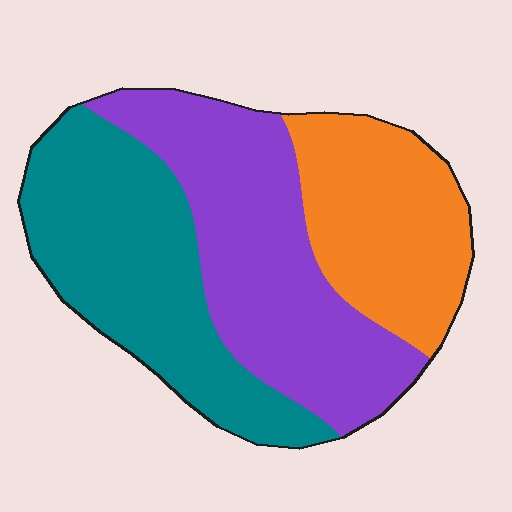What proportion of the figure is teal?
Teal covers around 35% of the figure.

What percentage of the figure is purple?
Purple covers about 40% of the figure.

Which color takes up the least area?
Orange, at roughly 25%.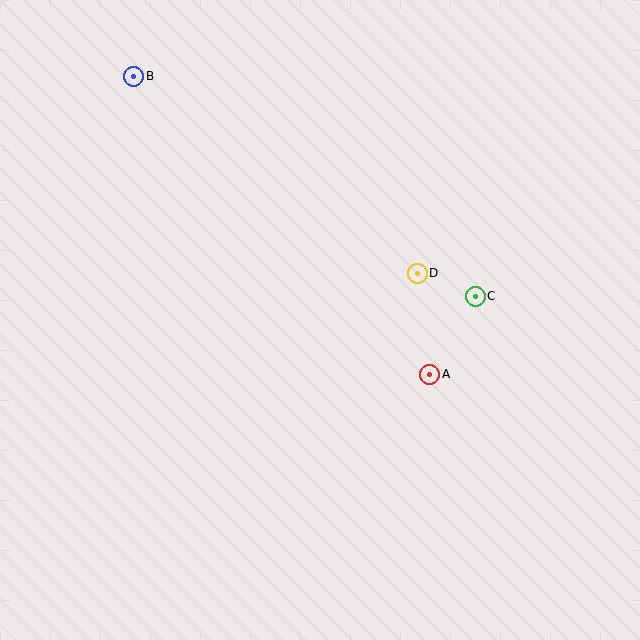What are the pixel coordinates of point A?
Point A is at (430, 374).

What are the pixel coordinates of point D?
Point D is at (417, 273).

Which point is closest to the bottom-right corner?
Point A is closest to the bottom-right corner.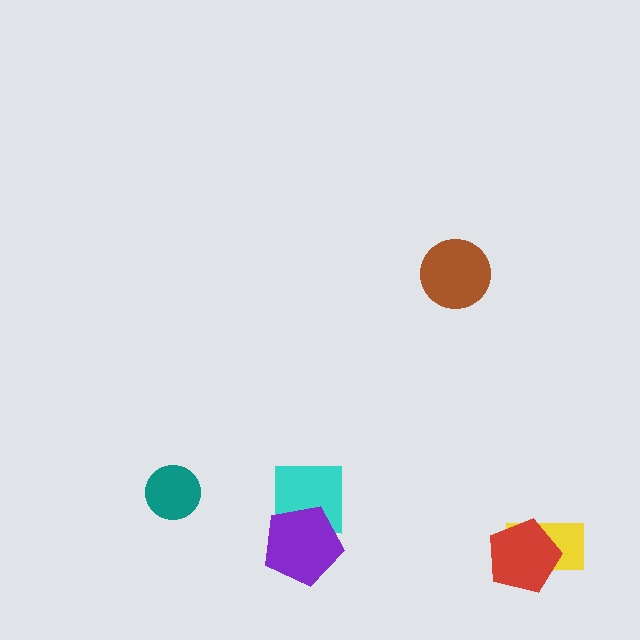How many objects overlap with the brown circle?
0 objects overlap with the brown circle.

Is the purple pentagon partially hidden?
No, no other shape covers it.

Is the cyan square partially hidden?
Yes, it is partially covered by another shape.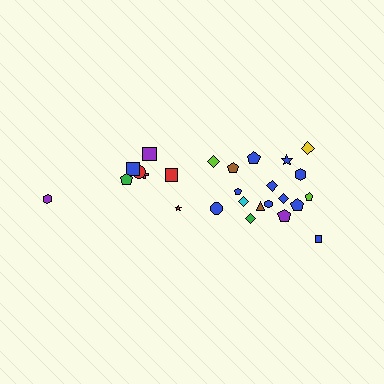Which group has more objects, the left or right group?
The right group.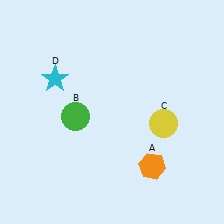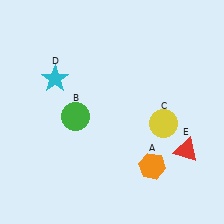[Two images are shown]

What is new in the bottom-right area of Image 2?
A red triangle (E) was added in the bottom-right area of Image 2.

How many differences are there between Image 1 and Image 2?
There is 1 difference between the two images.